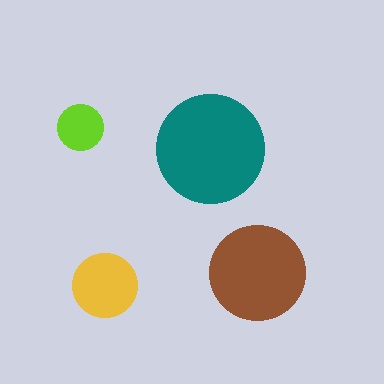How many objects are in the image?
There are 4 objects in the image.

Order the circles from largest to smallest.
the teal one, the brown one, the yellow one, the lime one.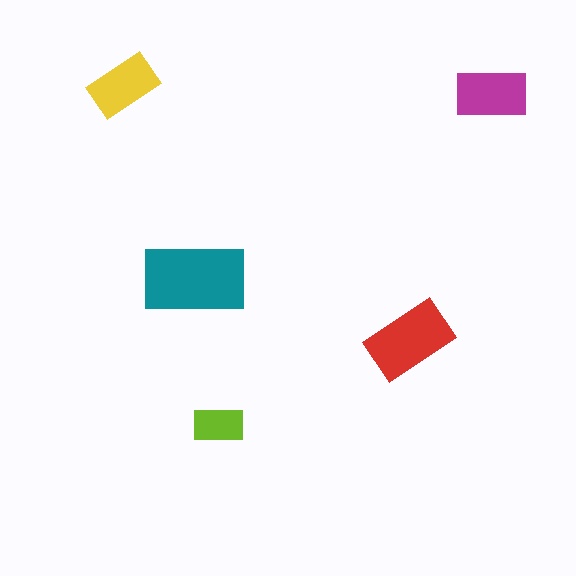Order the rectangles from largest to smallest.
the teal one, the red one, the magenta one, the yellow one, the lime one.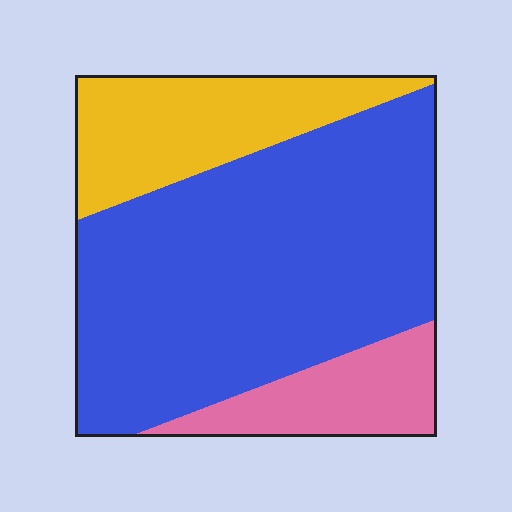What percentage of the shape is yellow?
Yellow takes up less than a quarter of the shape.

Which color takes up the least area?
Pink, at roughly 15%.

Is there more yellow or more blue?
Blue.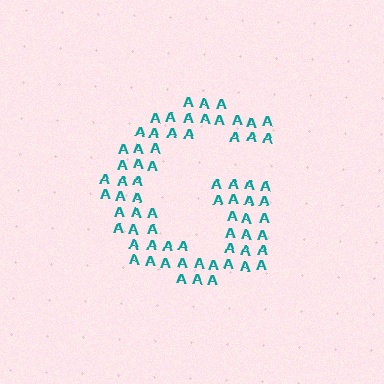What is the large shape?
The large shape is the letter G.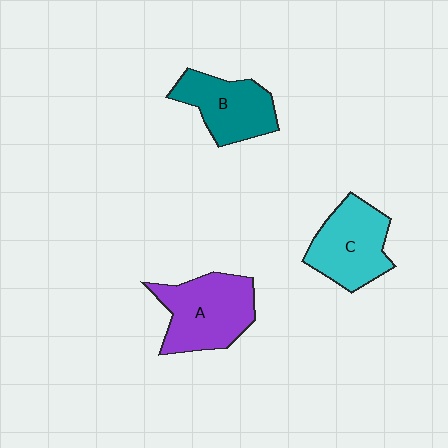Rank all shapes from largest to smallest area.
From largest to smallest: A (purple), C (cyan), B (teal).